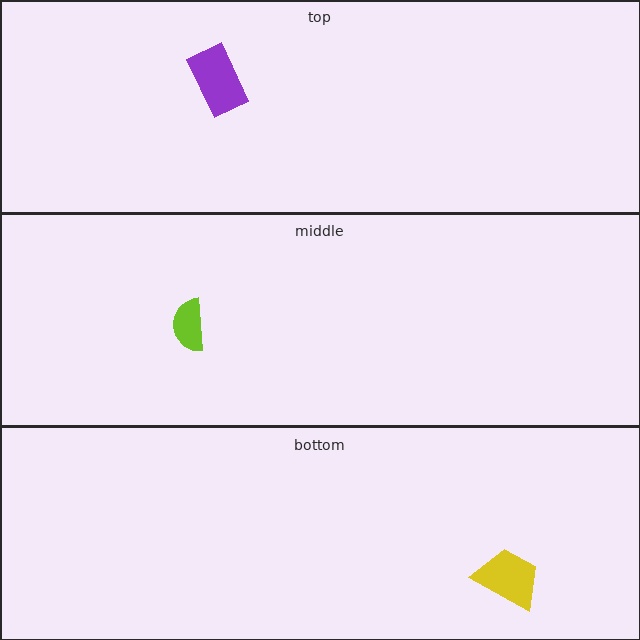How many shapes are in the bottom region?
1.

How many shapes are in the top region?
1.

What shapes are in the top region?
The purple rectangle.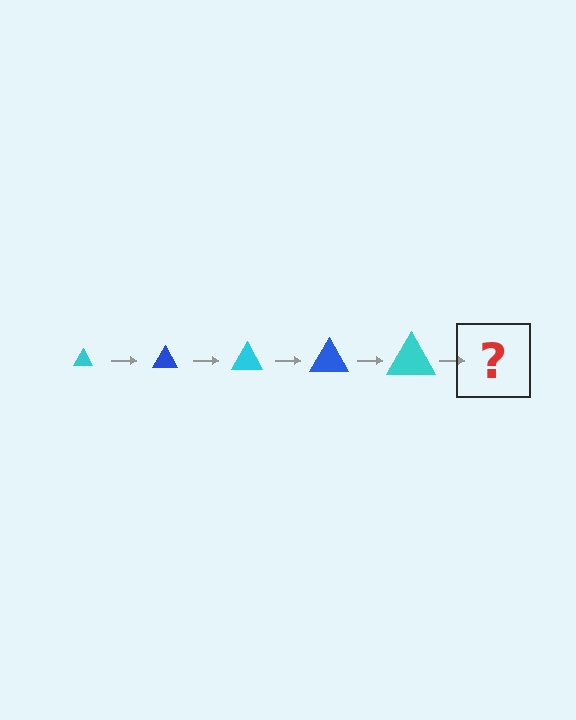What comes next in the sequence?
The next element should be a blue triangle, larger than the previous one.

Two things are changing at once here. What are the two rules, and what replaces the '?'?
The two rules are that the triangle grows larger each step and the color cycles through cyan and blue. The '?' should be a blue triangle, larger than the previous one.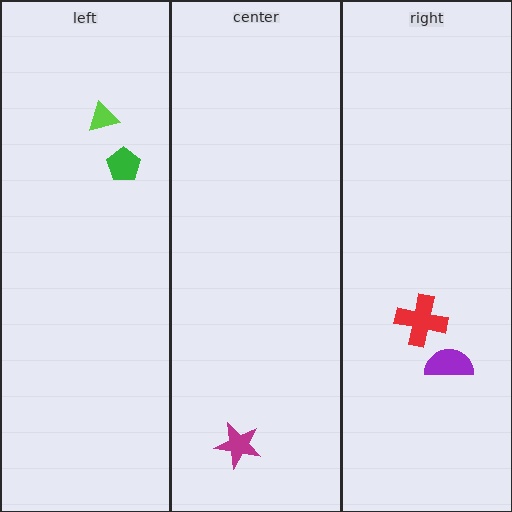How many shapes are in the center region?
1.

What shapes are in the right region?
The purple semicircle, the red cross.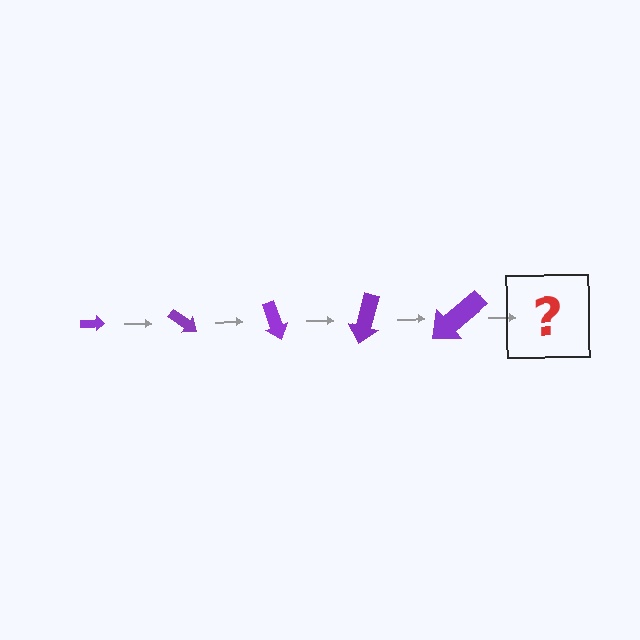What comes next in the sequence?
The next element should be an arrow, larger than the previous one and rotated 175 degrees from the start.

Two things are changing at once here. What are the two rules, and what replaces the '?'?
The two rules are that the arrow grows larger each step and it rotates 35 degrees each step. The '?' should be an arrow, larger than the previous one and rotated 175 degrees from the start.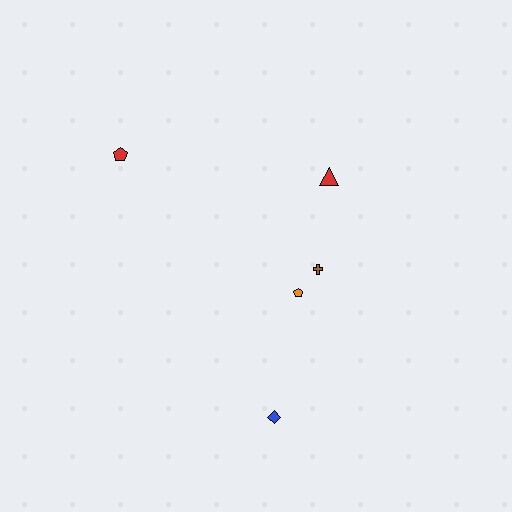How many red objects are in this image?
There are 2 red objects.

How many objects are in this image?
There are 5 objects.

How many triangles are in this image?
There is 1 triangle.